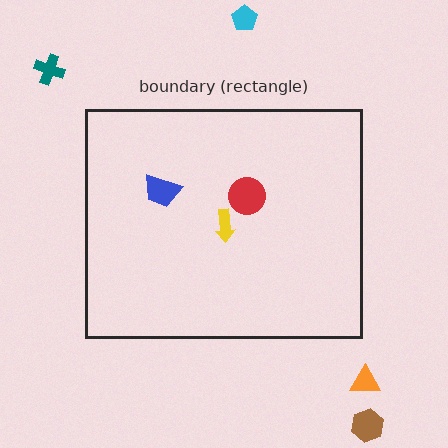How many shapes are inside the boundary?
3 inside, 4 outside.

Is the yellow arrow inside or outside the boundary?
Inside.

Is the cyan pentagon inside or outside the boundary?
Outside.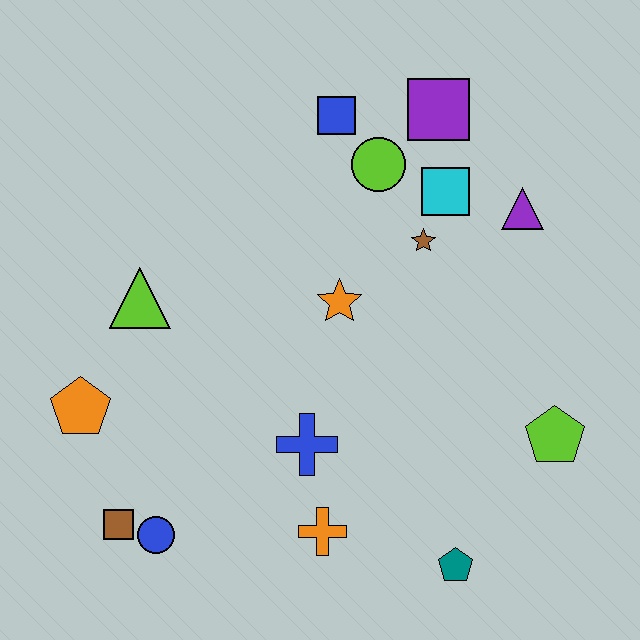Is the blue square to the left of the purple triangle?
Yes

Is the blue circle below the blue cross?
Yes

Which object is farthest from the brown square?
The purple square is farthest from the brown square.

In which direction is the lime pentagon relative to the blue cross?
The lime pentagon is to the right of the blue cross.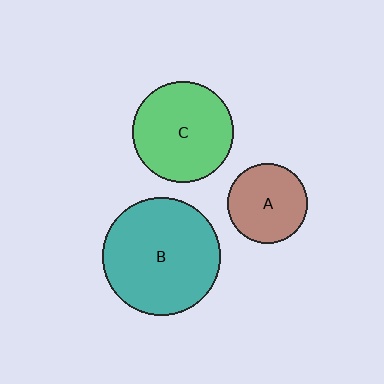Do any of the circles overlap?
No, none of the circles overlap.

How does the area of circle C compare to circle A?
Approximately 1.6 times.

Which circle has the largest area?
Circle B (teal).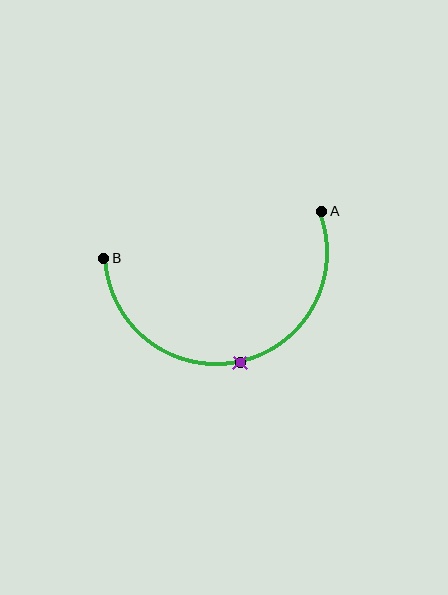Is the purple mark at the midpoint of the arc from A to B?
Yes. The purple mark lies on the arc at equal arc-length from both A and B — it is the arc midpoint.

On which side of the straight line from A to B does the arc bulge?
The arc bulges below the straight line connecting A and B.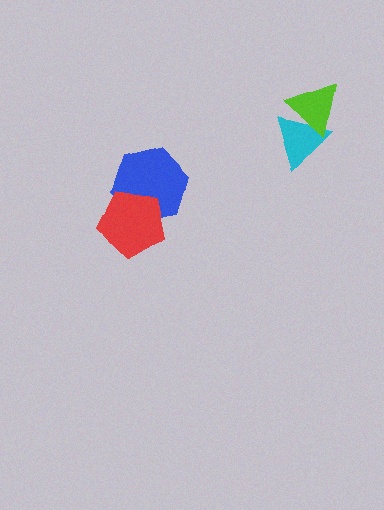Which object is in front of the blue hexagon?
The red pentagon is in front of the blue hexagon.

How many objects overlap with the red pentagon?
1 object overlaps with the red pentagon.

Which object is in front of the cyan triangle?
The lime triangle is in front of the cyan triangle.